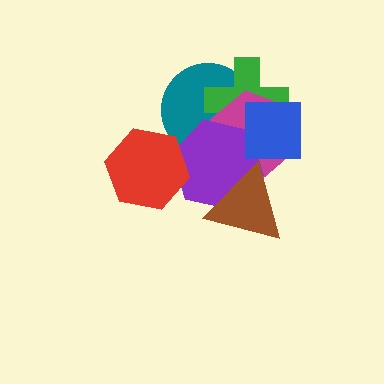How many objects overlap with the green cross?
4 objects overlap with the green cross.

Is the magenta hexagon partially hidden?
Yes, it is partially covered by another shape.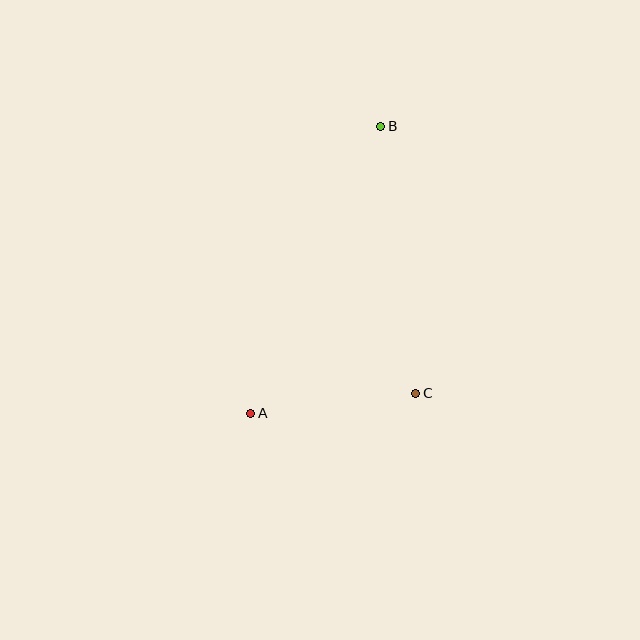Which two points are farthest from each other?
Points A and B are farthest from each other.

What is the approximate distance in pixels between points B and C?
The distance between B and C is approximately 269 pixels.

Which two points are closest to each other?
Points A and C are closest to each other.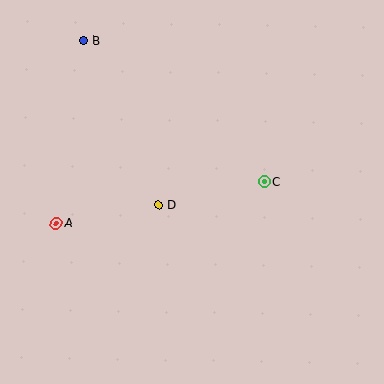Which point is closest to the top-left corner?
Point B is closest to the top-left corner.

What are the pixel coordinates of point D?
Point D is at (159, 205).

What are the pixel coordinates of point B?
Point B is at (84, 41).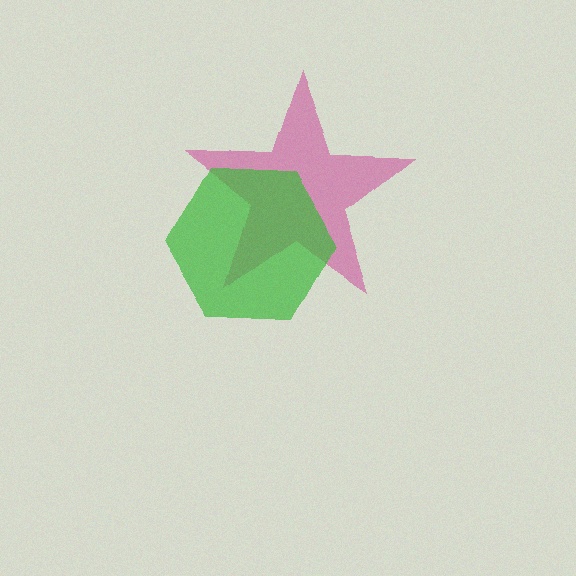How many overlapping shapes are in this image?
There are 2 overlapping shapes in the image.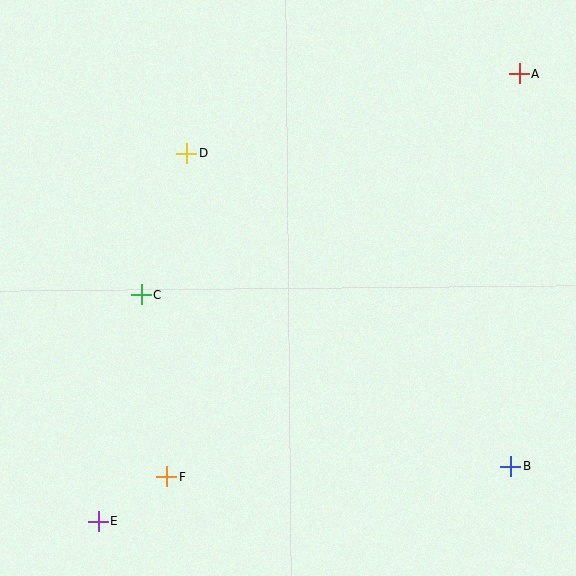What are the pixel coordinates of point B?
Point B is at (510, 466).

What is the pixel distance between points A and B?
The distance between A and B is 393 pixels.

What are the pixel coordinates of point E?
Point E is at (98, 521).